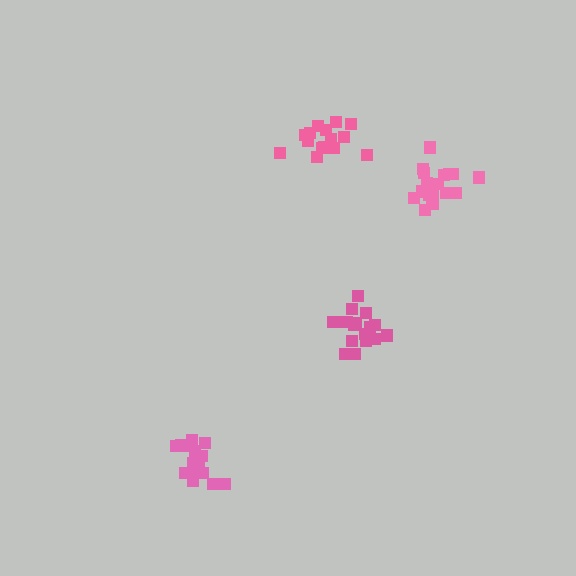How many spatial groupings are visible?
There are 4 spatial groupings.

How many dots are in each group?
Group 1: 18 dots, Group 2: 17 dots, Group 3: 15 dots, Group 4: 16 dots (66 total).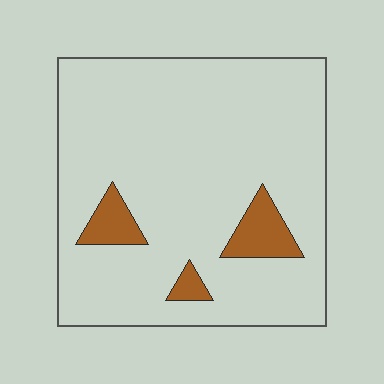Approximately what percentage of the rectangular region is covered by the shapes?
Approximately 10%.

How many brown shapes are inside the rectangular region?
3.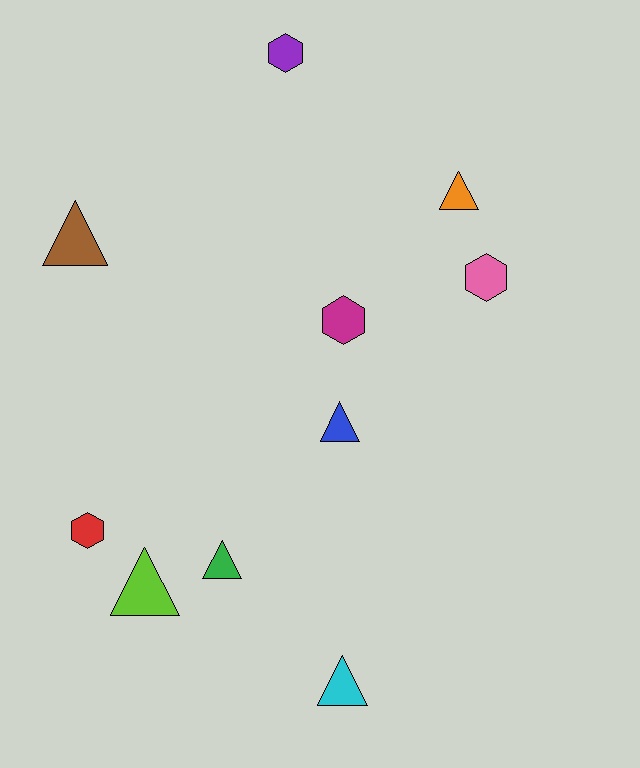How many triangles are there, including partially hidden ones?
There are 6 triangles.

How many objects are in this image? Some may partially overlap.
There are 10 objects.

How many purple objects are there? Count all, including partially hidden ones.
There is 1 purple object.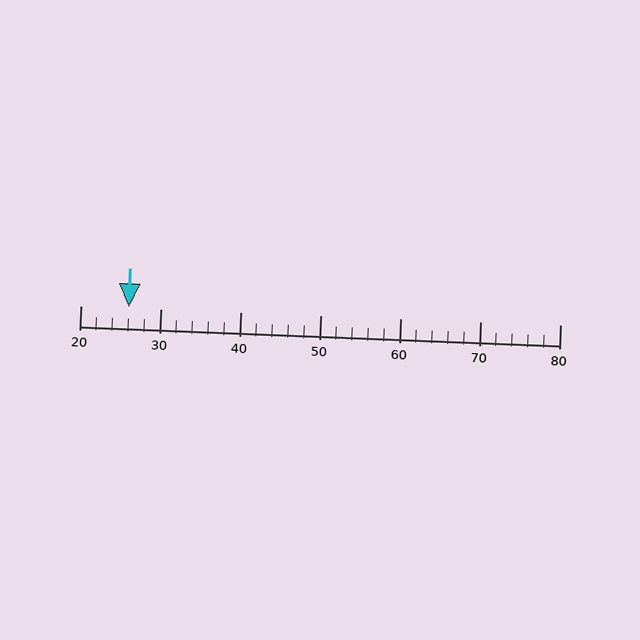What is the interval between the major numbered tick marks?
The major tick marks are spaced 10 units apart.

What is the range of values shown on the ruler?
The ruler shows values from 20 to 80.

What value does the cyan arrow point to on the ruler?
The cyan arrow points to approximately 26.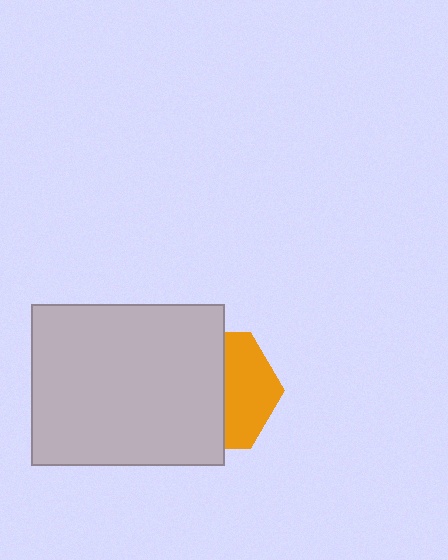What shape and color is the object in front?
The object in front is a light gray rectangle.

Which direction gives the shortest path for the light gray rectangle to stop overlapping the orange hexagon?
Moving left gives the shortest separation.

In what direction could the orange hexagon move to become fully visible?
The orange hexagon could move right. That would shift it out from behind the light gray rectangle entirely.